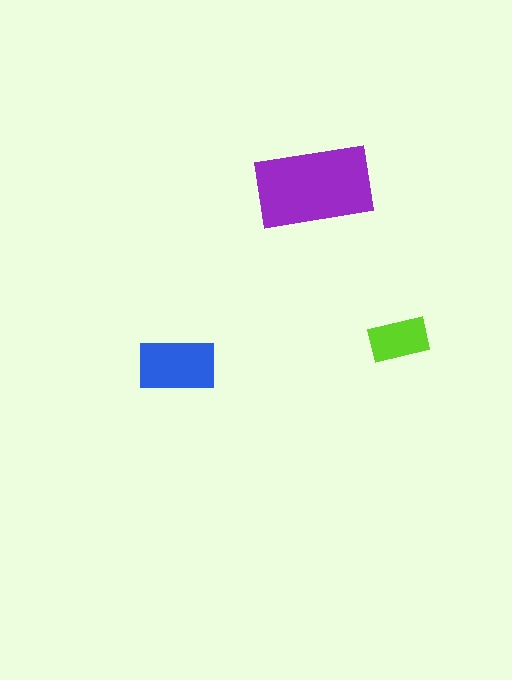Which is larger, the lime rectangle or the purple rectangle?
The purple one.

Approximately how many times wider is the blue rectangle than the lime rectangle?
About 1.5 times wider.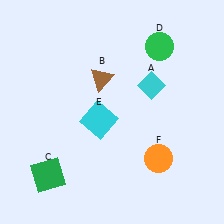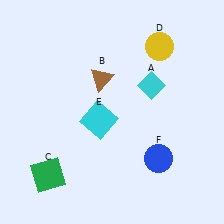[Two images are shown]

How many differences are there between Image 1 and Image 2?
There are 2 differences between the two images.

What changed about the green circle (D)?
In Image 1, D is green. In Image 2, it changed to yellow.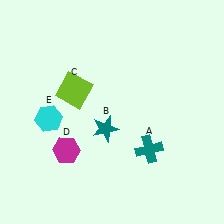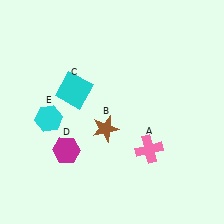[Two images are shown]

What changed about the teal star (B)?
In Image 1, B is teal. In Image 2, it changed to brown.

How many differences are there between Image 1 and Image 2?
There are 3 differences between the two images.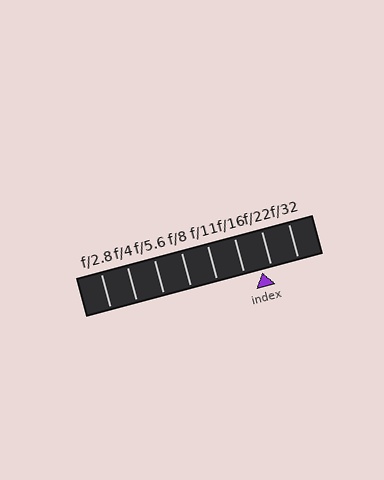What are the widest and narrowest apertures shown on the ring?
The widest aperture shown is f/2.8 and the narrowest is f/32.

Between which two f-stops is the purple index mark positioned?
The index mark is between f/16 and f/22.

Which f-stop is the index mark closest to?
The index mark is closest to f/22.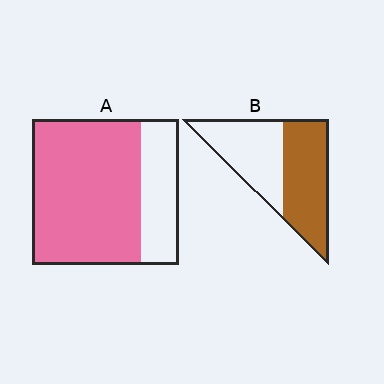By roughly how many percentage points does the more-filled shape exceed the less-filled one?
By roughly 20 percentage points (A over B).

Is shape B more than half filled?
Roughly half.